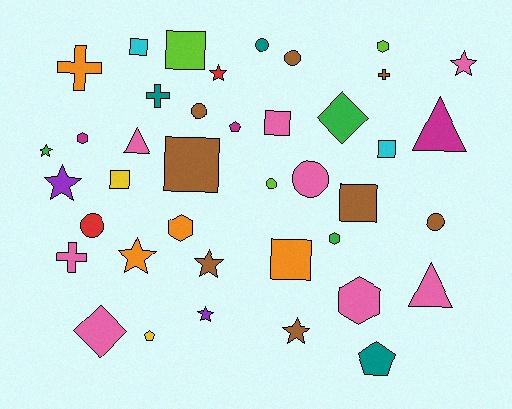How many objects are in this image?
There are 40 objects.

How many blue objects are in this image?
There are no blue objects.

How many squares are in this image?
There are 8 squares.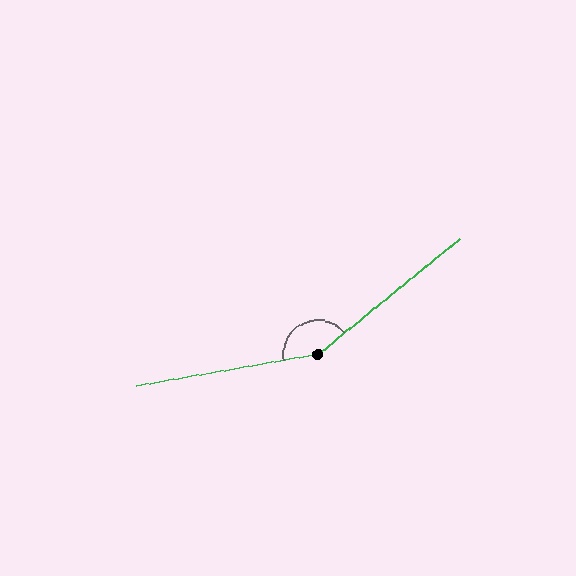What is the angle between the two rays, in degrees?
Approximately 151 degrees.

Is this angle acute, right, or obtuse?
It is obtuse.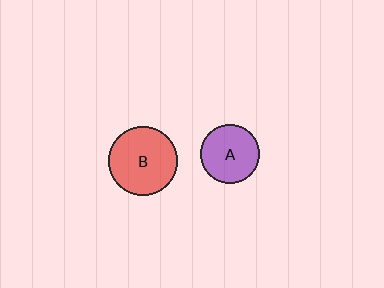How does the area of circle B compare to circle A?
Approximately 1.3 times.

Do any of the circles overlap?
No, none of the circles overlap.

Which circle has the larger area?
Circle B (red).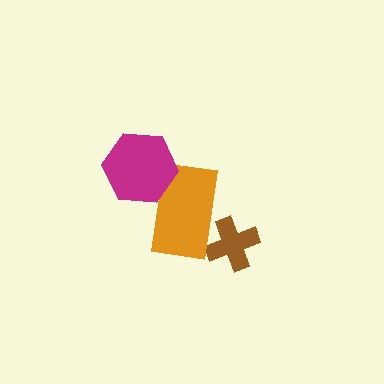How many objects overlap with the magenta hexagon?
1 object overlaps with the magenta hexagon.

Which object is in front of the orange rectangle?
The magenta hexagon is in front of the orange rectangle.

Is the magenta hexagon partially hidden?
No, no other shape covers it.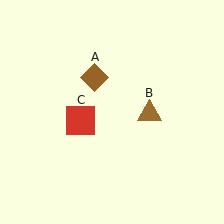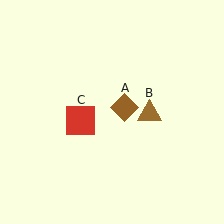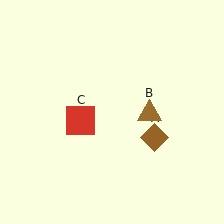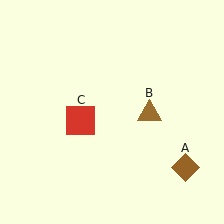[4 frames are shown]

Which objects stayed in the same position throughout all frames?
Brown triangle (object B) and red square (object C) remained stationary.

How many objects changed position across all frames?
1 object changed position: brown diamond (object A).